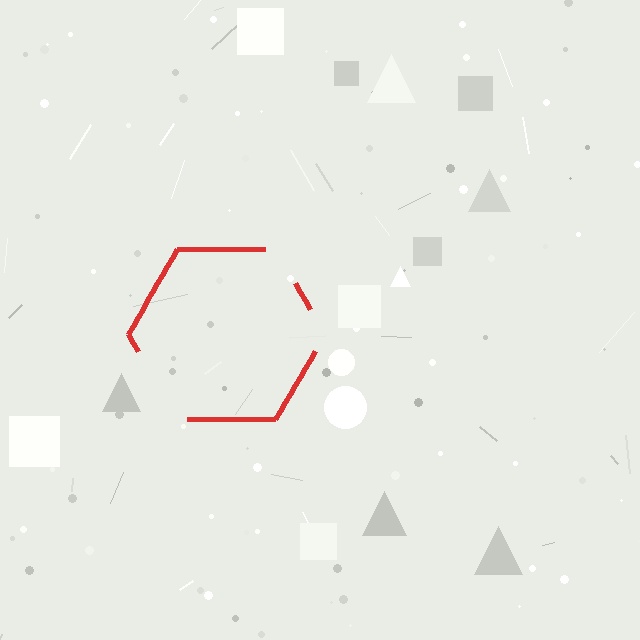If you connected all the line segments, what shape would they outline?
They would outline a hexagon.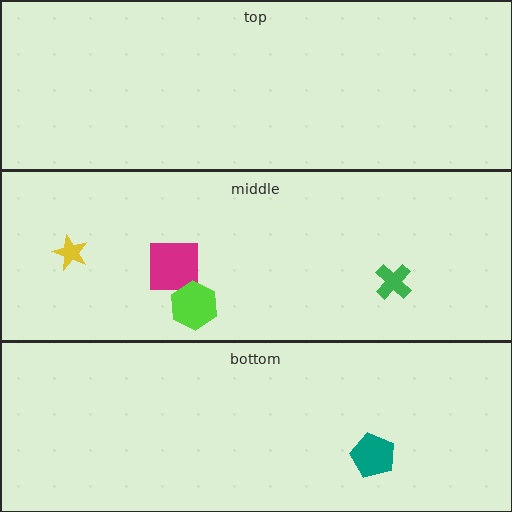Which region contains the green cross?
The middle region.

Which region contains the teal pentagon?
The bottom region.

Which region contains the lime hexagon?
The middle region.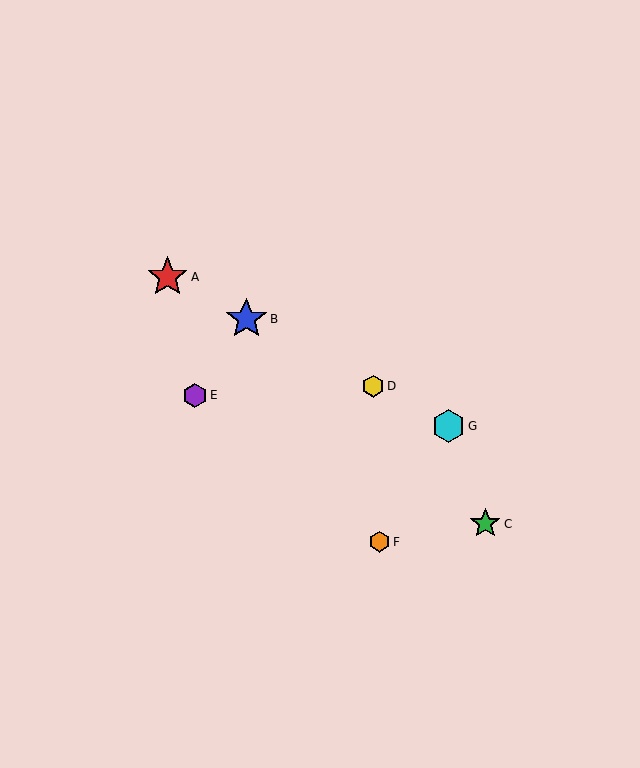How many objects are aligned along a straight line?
4 objects (A, B, D, G) are aligned along a straight line.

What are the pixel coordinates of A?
Object A is at (168, 277).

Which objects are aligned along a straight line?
Objects A, B, D, G are aligned along a straight line.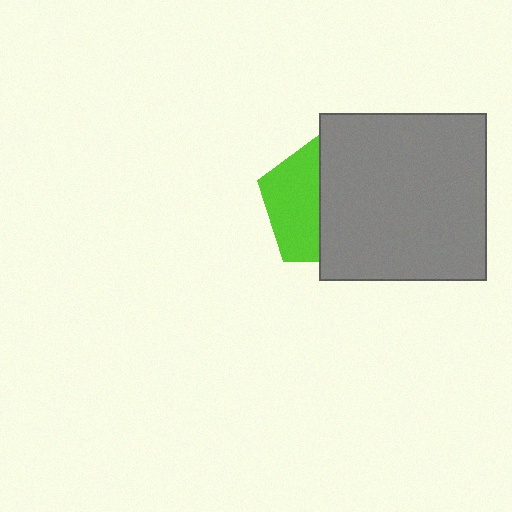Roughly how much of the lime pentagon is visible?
A small part of it is visible (roughly 43%).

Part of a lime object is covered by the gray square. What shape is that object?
It is a pentagon.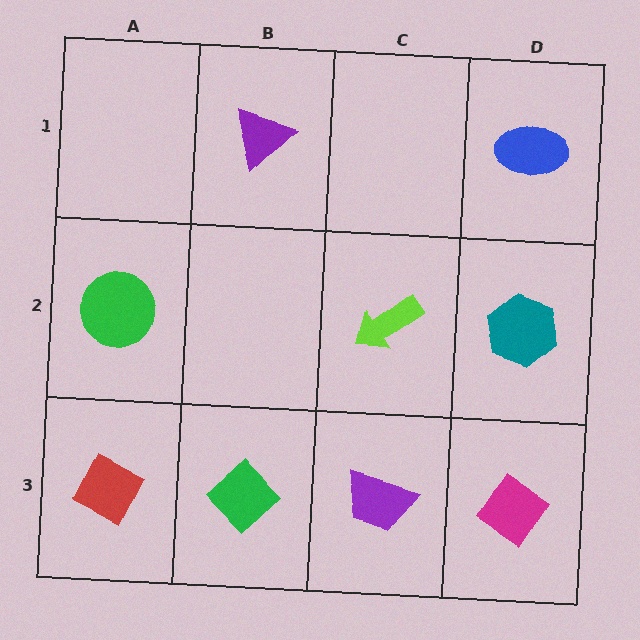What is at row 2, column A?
A green circle.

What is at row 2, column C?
A lime arrow.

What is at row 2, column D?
A teal hexagon.